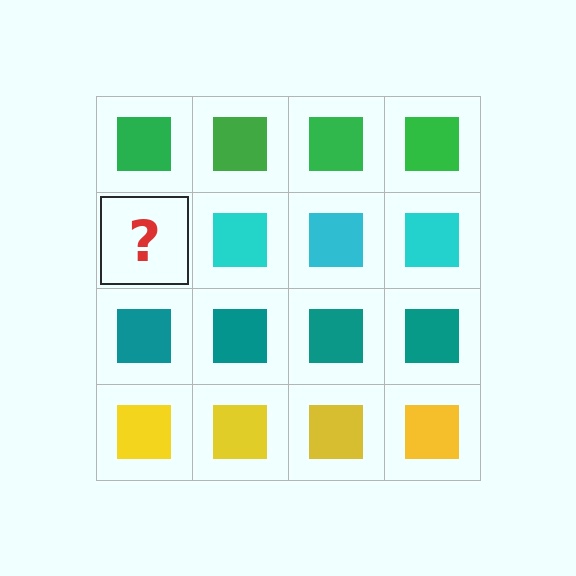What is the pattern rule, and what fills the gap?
The rule is that each row has a consistent color. The gap should be filled with a cyan square.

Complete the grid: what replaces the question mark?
The question mark should be replaced with a cyan square.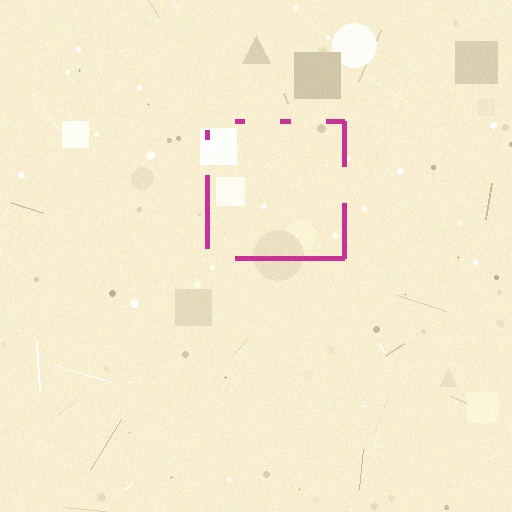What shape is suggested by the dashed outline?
The dashed outline suggests a square.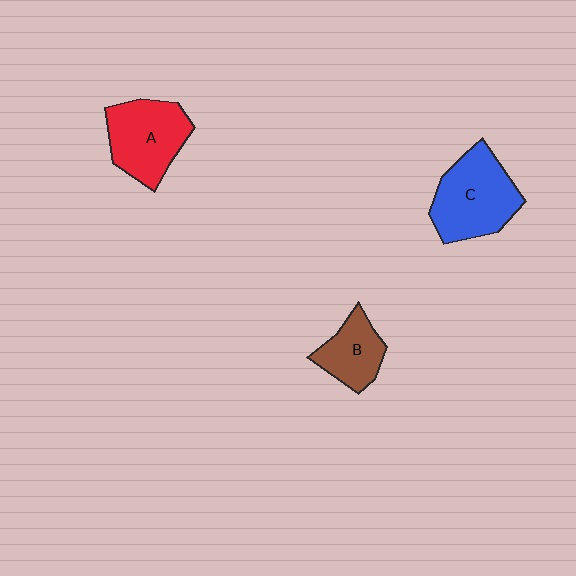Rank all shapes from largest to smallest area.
From largest to smallest: C (blue), A (red), B (brown).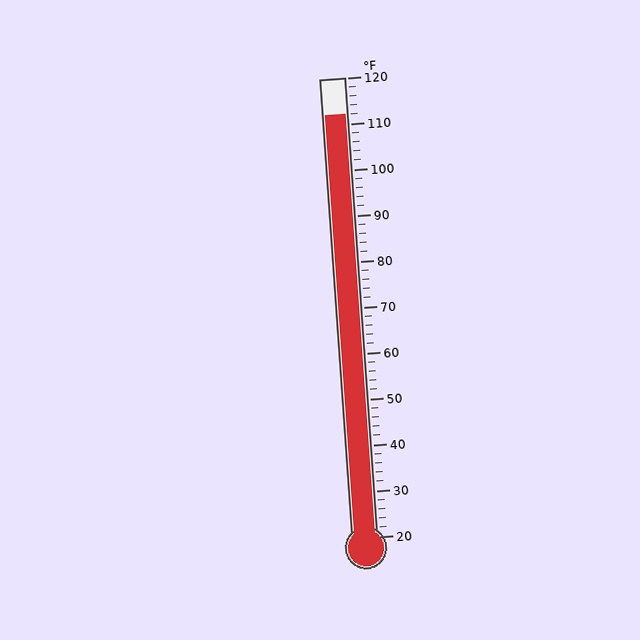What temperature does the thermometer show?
The thermometer shows approximately 112°F.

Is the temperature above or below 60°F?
The temperature is above 60°F.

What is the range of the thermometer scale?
The thermometer scale ranges from 20°F to 120°F.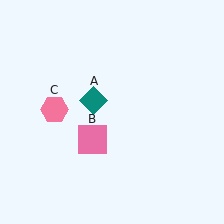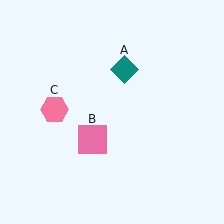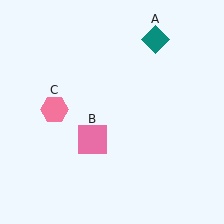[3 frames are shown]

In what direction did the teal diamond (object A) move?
The teal diamond (object A) moved up and to the right.